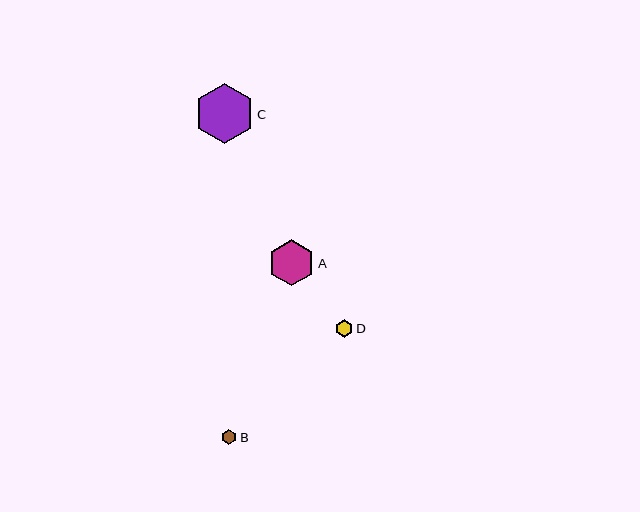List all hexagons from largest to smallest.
From largest to smallest: C, A, D, B.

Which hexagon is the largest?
Hexagon C is the largest with a size of approximately 60 pixels.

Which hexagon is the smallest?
Hexagon B is the smallest with a size of approximately 16 pixels.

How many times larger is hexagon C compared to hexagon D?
Hexagon C is approximately 3.4 times the size of hexagon D.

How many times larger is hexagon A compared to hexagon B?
Hexagon A is approximately 3.0 times the size of hexagon B.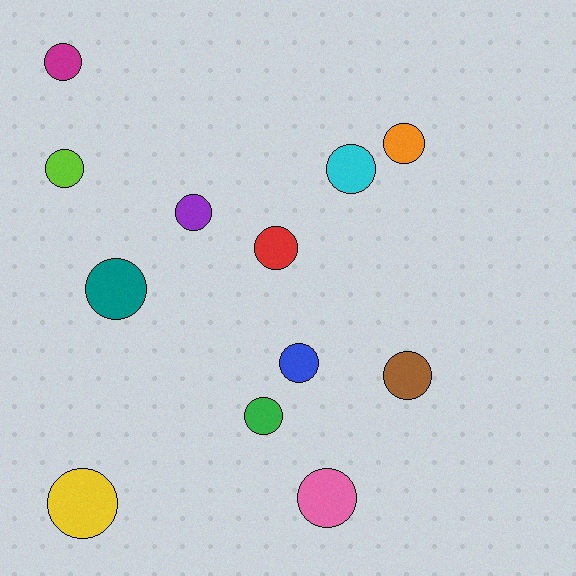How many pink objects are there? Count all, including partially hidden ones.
There is 1 pink object.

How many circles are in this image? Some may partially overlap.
There are 12 circles.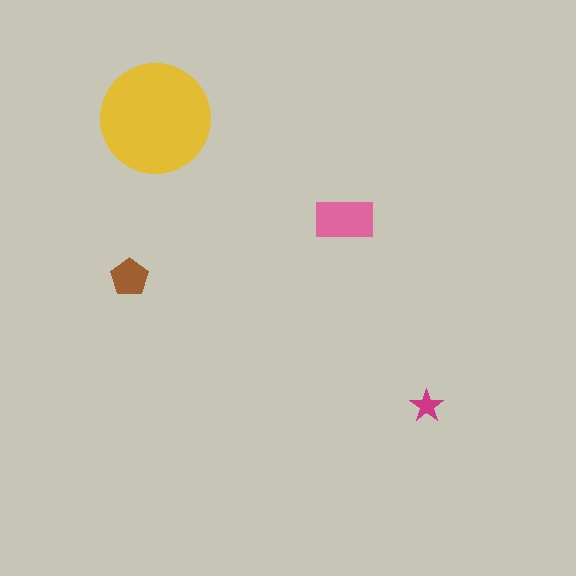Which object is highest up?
The yellow circle is topmost.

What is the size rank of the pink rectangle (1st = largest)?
2nd.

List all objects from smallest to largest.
The magenta star, the brown pentagon, the pink rectangle, the yellow circle.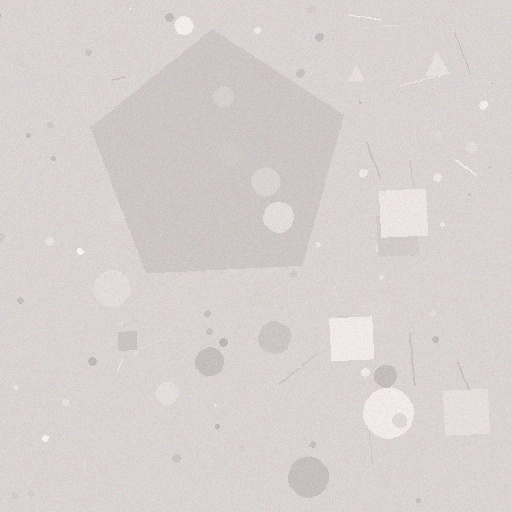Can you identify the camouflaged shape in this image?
The camouflaged shape is a pentagon.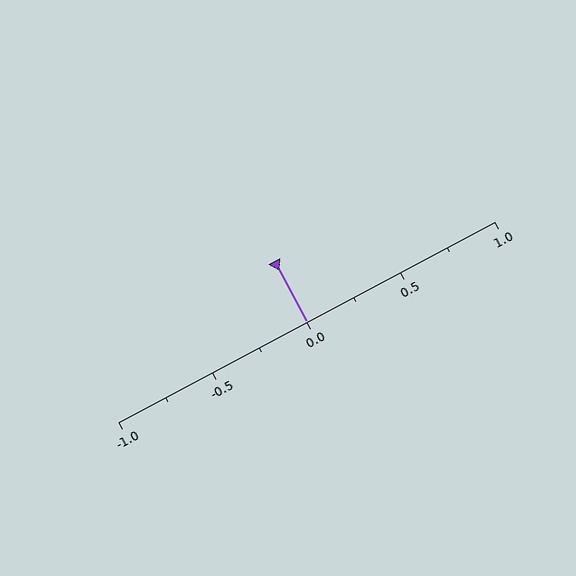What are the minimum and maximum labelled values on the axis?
The axis runs from -1.0 to 1.0.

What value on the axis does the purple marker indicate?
The marker indicates approximately 0.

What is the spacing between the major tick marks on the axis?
The major ticks are spaced 0.5 apart.